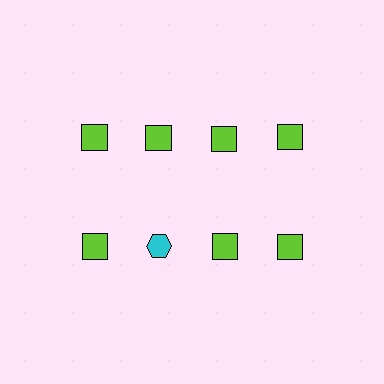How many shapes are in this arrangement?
There are 8 shapes arranged in a grid pattern.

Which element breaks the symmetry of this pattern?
The cyan hexagon in the second row, second from left column breaks the symmetry. All other shapes are lime squares.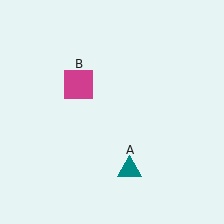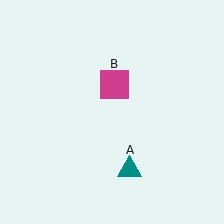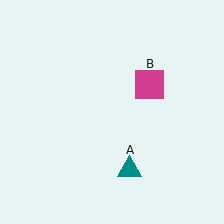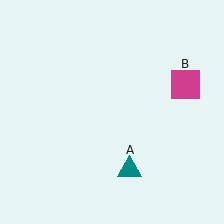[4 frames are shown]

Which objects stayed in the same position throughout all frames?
Teal triangle (object A) remained stationary.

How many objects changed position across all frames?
1 object changed position: magenta square (object B).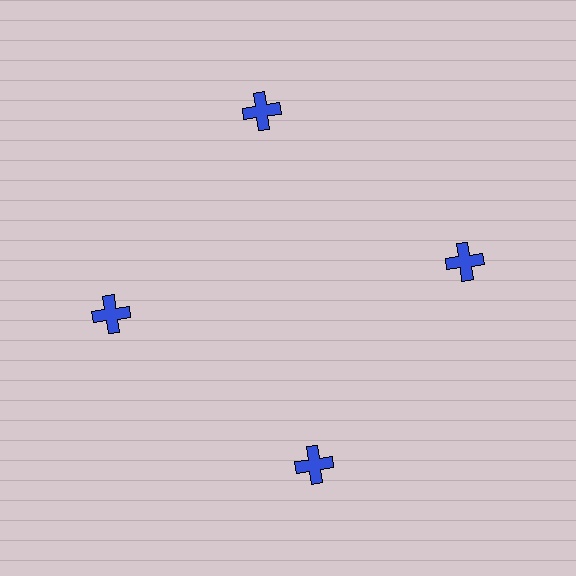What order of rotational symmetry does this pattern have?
This pattern has 4-fold rotational symmetry.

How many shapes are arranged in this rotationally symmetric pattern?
There are 4 shapes, arranged in 4 groups of 1.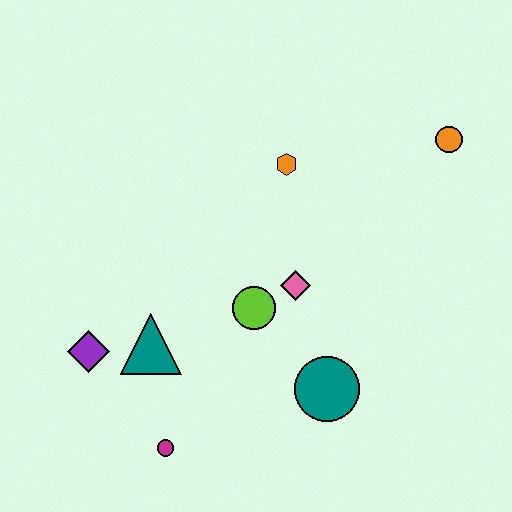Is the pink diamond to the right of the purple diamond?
Yes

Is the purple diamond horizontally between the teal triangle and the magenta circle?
No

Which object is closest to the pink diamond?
The lime circle is closest to the pink diamond.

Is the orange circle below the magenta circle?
No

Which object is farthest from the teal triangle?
The orange circle is farthest from the teal triangle.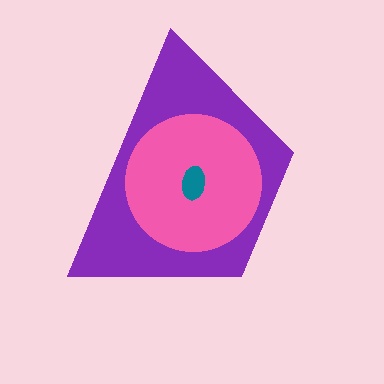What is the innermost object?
The teal ellipse.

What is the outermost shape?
The purple trapezoid.